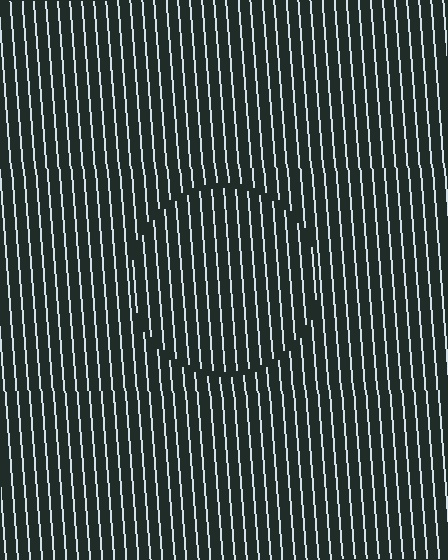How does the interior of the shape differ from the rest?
The interior of the shape contains the same grating, shifted by half a period — the contour is defined by the phase discontinuity where line-ends from the inner and outer gratings abut.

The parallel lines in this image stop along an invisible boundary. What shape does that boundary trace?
An illusory circle. The interior of the shape contains the same grating, shifted by half a period — the contour is defined by the phase discontinuity where line-ends from the inner and outer gratings abut.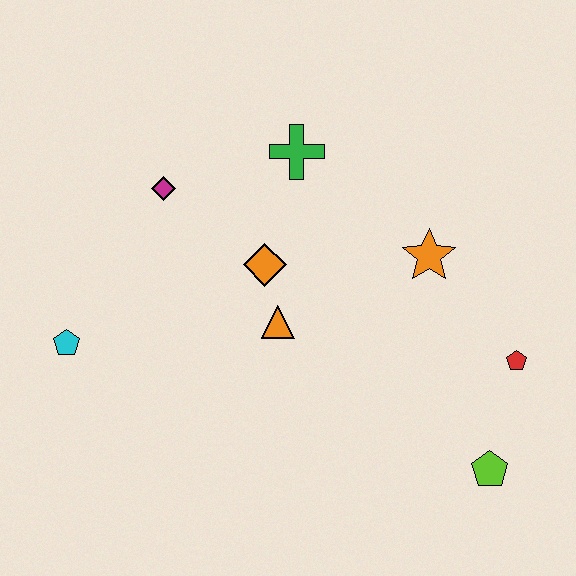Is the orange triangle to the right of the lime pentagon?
No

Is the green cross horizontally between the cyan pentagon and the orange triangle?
No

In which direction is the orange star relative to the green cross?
The orange star is to the right of the green cross.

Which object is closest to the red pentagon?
The lime pentagon is closest to the red pentagon.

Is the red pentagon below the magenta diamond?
Yes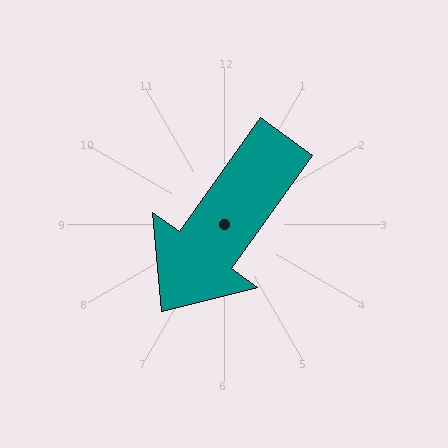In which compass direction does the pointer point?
Southwest.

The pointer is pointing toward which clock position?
Roughly 7 o'clock.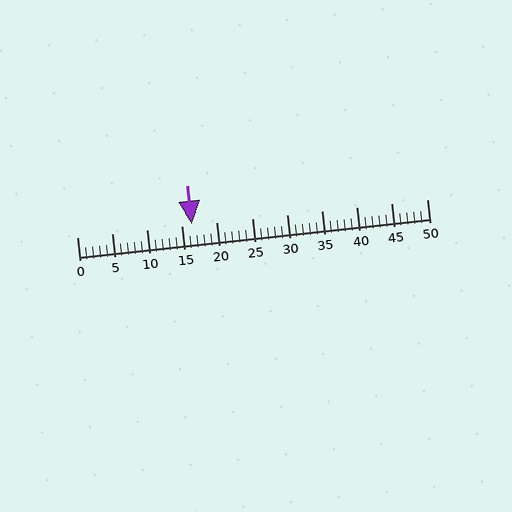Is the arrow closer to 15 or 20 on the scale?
The arrow is closer to 15.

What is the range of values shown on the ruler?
The ruler shows values from 0 to 50.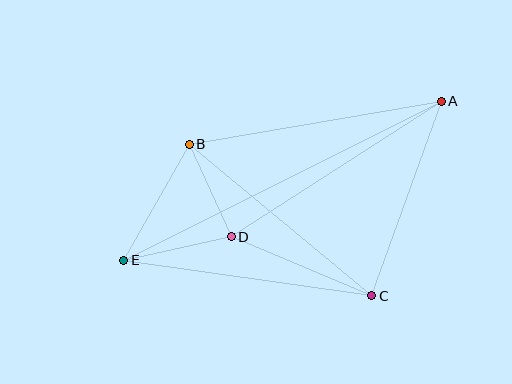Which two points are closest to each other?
Points B and D are closest to each other.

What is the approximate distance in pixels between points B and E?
The distance between B and E is approximately 133 pixels.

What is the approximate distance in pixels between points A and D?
The distance between A and D is approximately 250 pixels.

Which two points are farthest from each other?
Points A and E are farthest from each other.